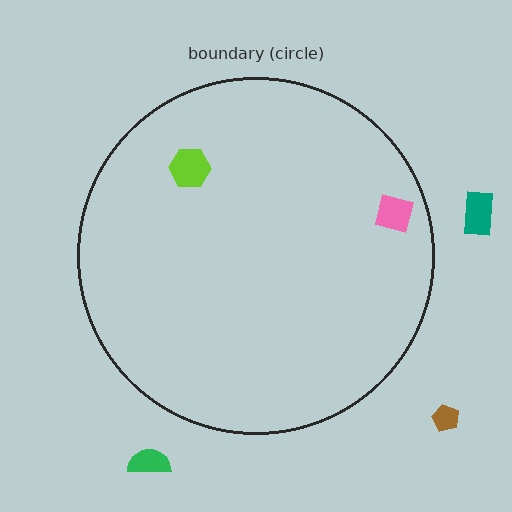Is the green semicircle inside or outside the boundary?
Outside.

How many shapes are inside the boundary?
2 inside, 3 outside.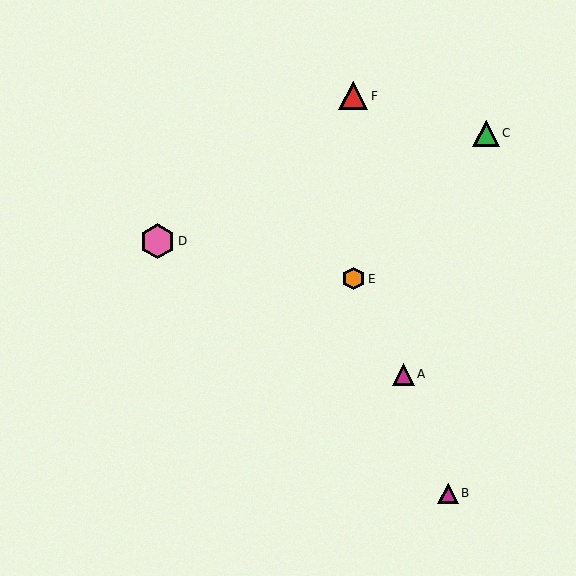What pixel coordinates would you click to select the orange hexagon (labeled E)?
Click at (354, 279) to select the orange hexagon E.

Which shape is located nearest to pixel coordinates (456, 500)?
The magenta triangle (labeled B) at (448, 493) is nearest to that location.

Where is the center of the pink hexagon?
The center of the pink hexagon is at (157, 241).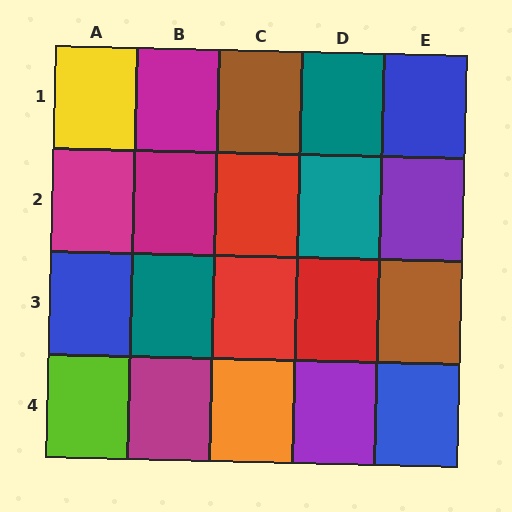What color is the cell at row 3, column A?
Blue.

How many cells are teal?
3 cells are teal.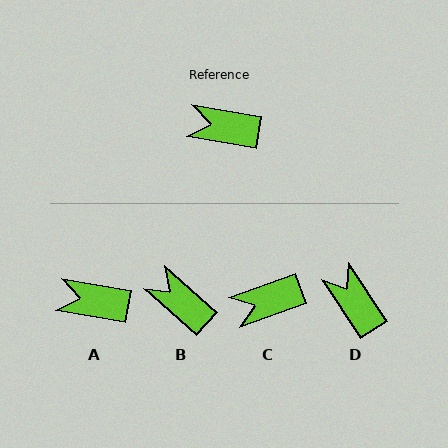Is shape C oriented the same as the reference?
No, it is off by about 30 degrees.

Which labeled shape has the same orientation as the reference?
A.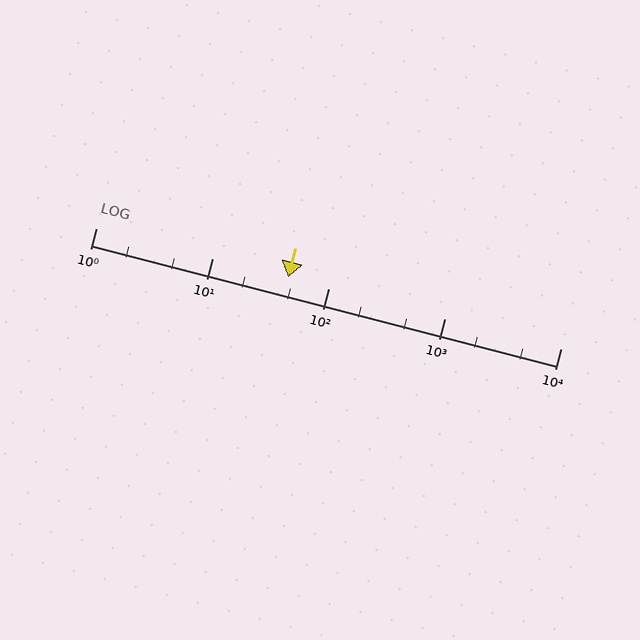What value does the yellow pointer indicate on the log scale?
The pointer indicates approximately 45.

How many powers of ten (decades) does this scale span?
The scale spans 4 decades, from 1 to 10000.